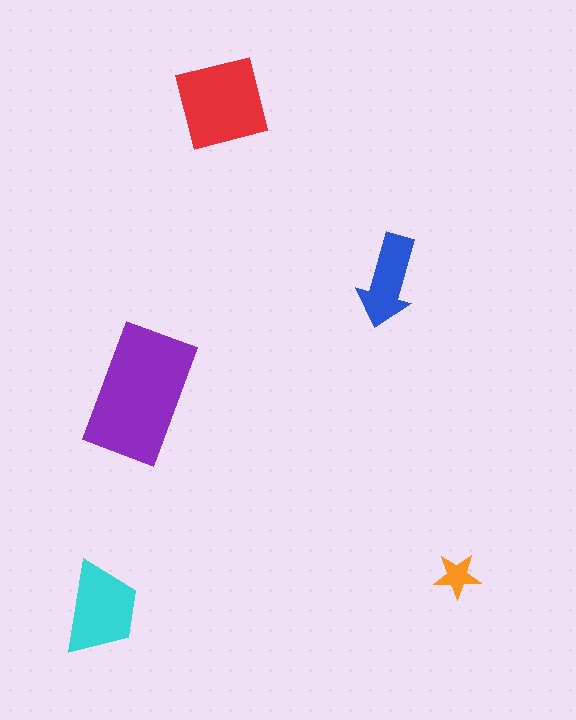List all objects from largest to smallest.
The purple rectangle, the red square, the cyan trapezoid, the blue arrow, the orange star.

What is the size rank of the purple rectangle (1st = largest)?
1st.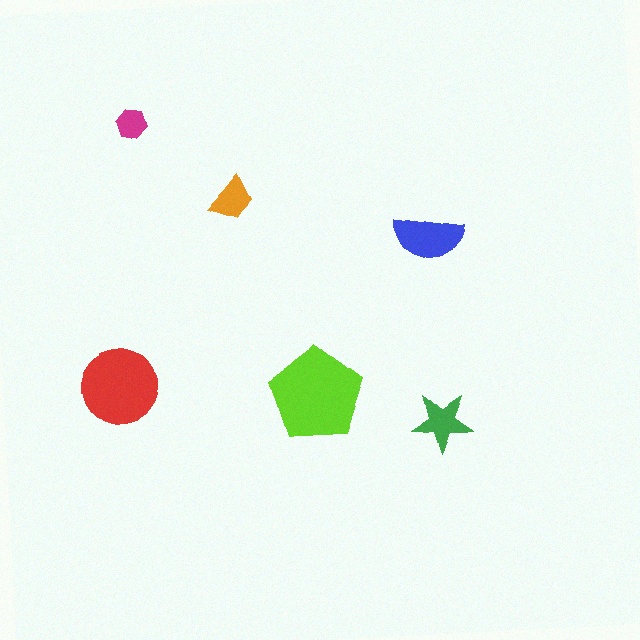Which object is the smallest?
The magenta hexagon.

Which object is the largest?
The lime pentagon.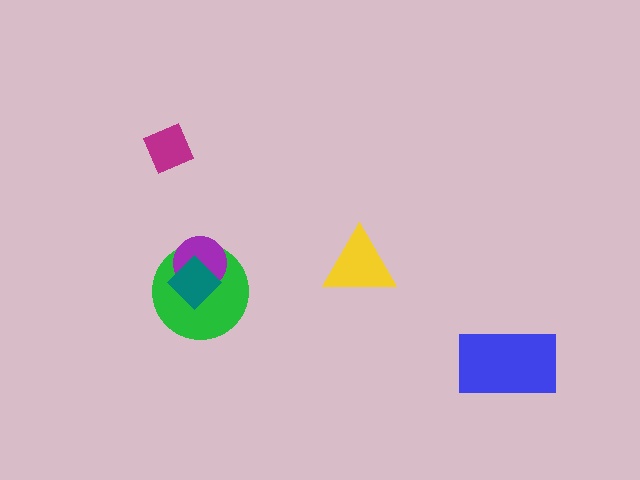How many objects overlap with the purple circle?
2 objects overlap with the purple circle.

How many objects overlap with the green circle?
2 objects overlap with the green circle.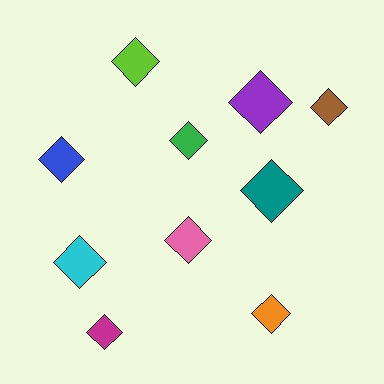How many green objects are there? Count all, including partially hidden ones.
There is 1 green object.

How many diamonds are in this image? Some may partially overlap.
There are 10 diamonds.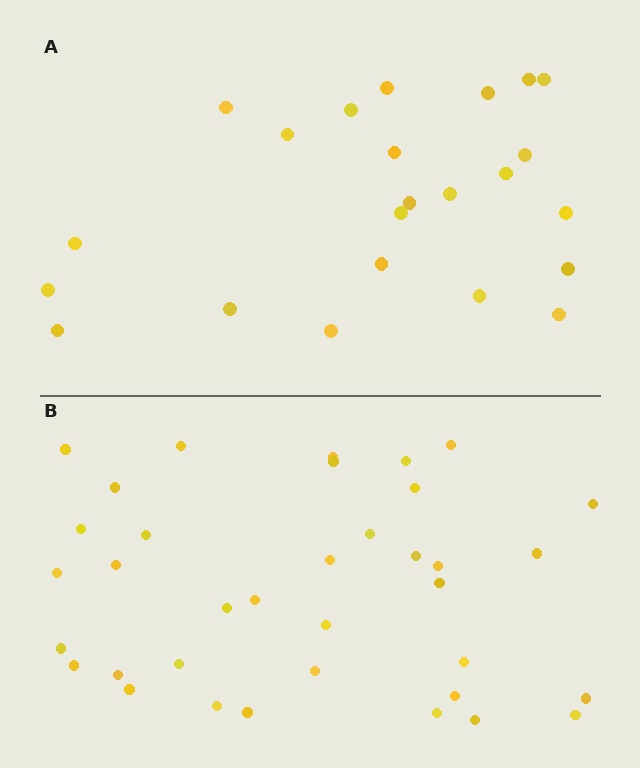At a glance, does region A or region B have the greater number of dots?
Region B (the bottom region) has more dots.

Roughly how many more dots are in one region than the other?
Region B has approximately 15 more dots than region A.